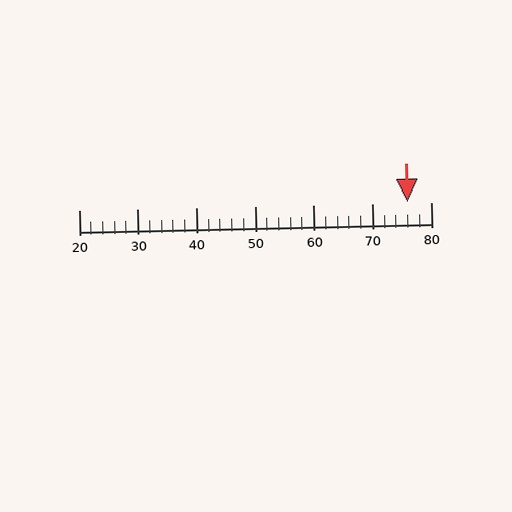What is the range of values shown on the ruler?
The ruler shows values from 20 to 80.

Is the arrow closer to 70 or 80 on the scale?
The arrow is closer to 80.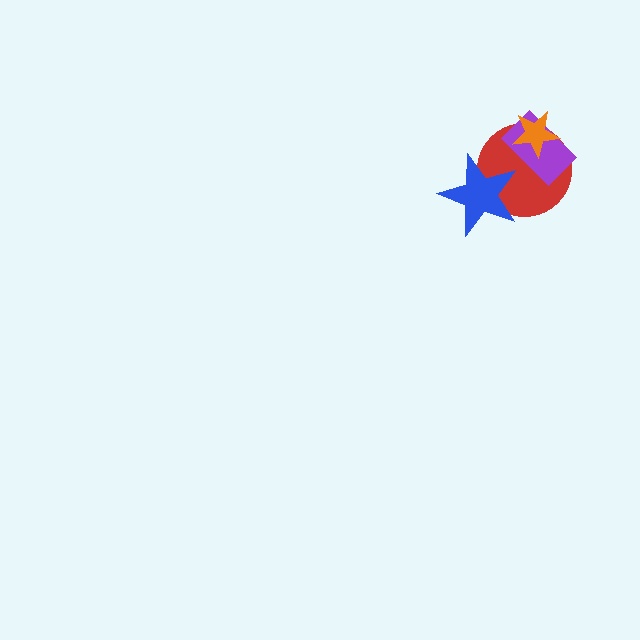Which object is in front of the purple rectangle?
The orange star is in front of the purple rectangle.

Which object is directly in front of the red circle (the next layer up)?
The purple rectangle is directly in front of the red circle.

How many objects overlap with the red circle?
3 objects overlap with the red circle.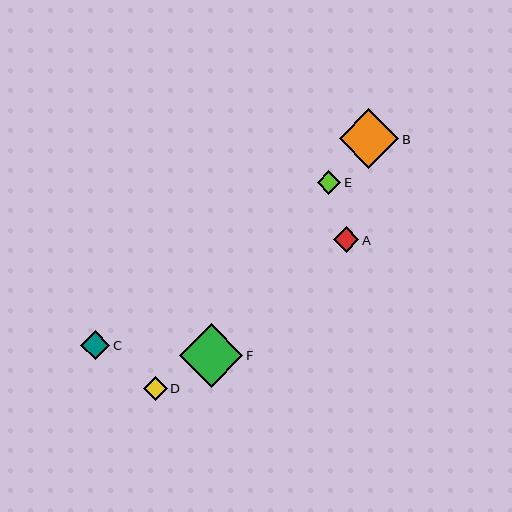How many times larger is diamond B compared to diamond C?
Diamond B is approximately 2.0 times the size of diamond C.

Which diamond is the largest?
Diamond F is the largest with a size of approximately 64 pixels.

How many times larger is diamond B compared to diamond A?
Diamond B is approximately 2.3 times the size of diamond A.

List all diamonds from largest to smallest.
From largest to smallest: F, B, C, A, E, D.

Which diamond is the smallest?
Diamond D is the smallest with a size of approximately 23 pixels.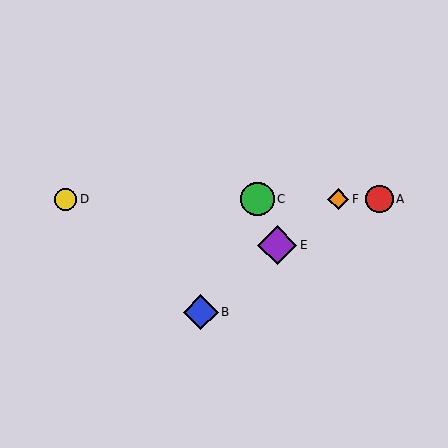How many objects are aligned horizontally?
4 objects (A, C, D, F) are aligned horizontally.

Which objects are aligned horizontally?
Objects A, C, D, F are aligned horizontally.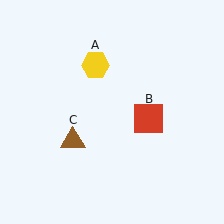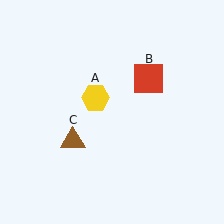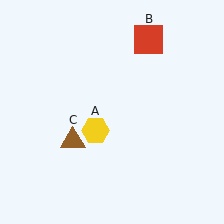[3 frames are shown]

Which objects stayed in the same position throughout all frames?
Brown triangle (object C) remained stationary.